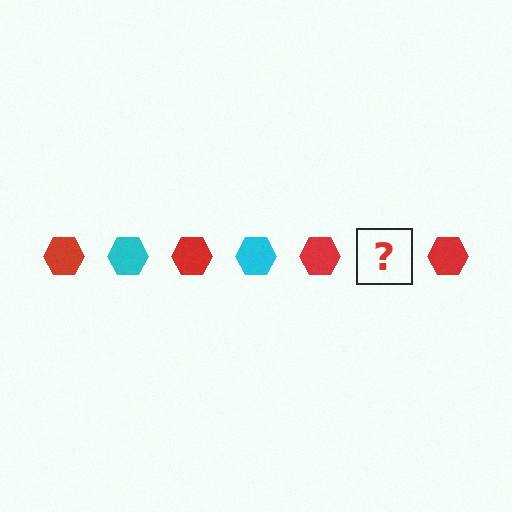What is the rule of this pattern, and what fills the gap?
The rule is that the pattern cycles through red, cyan hexagons. The gap should be filled with a cyan hexagon.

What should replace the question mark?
The question mark should be replaced with a cyan hexagon.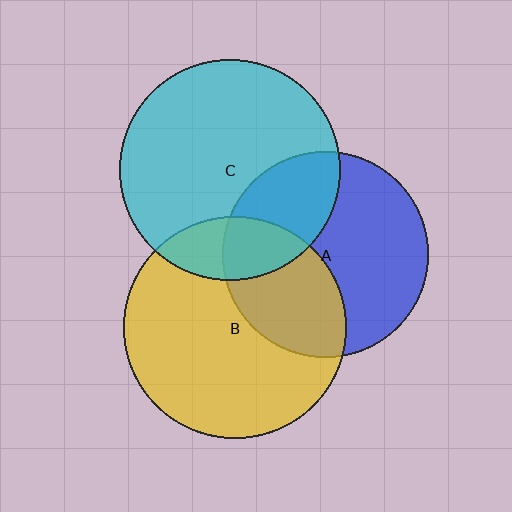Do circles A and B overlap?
Yes.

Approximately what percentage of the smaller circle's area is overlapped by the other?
Approximately 35%.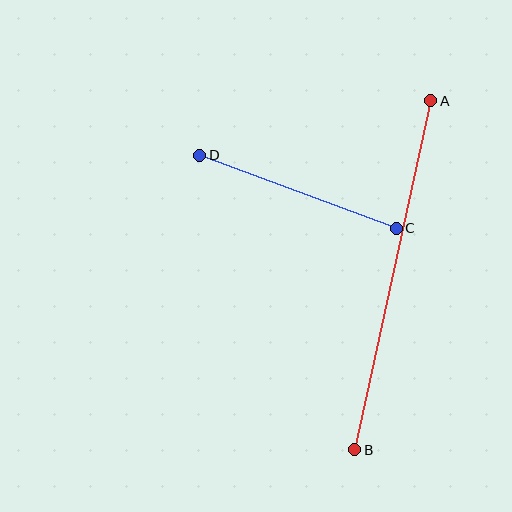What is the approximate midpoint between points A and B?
The midpoint is at approximately (393, 275) pixels.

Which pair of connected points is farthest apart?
Points A and B are farthest apart.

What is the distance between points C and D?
The distance is approximately 210 pixels.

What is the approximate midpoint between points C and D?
The midpoint is at approximately (298, 192) pixels.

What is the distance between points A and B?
The distance is approximately 357 pixels.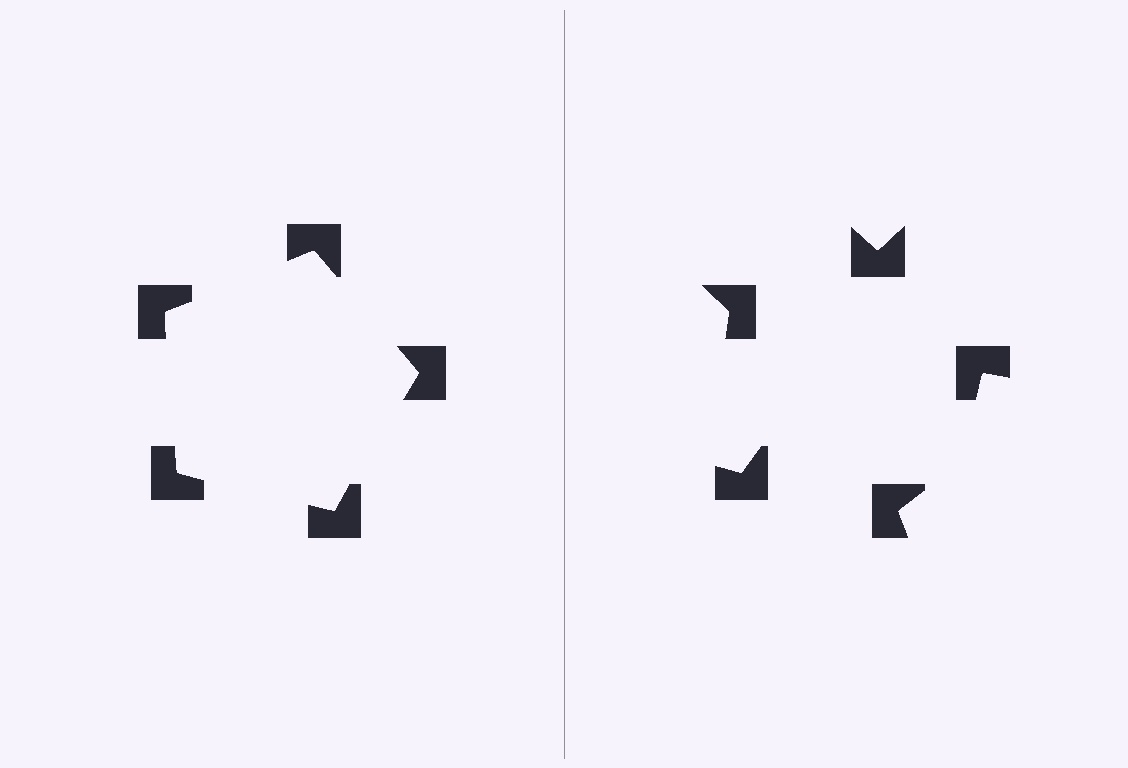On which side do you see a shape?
An illusory pentagon appears on the left side. On the right side the wedge cuts are rotated, so no coherent shape forms.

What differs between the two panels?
The notched squares are positioned identically on both sides; only the wedge orientations differ. On the left they align to a pentagon; on the right they are misaligned.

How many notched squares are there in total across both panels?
10 — 5 on each side.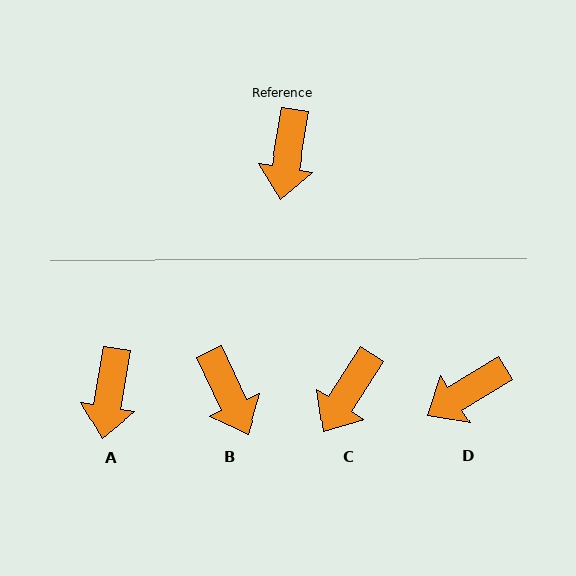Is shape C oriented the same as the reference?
No, it is off by about 23 degrees.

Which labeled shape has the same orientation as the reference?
A.